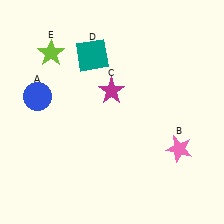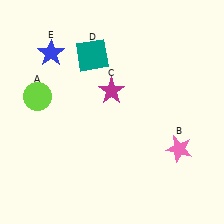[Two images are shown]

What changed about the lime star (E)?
In Image 1, E is lime. In Image 2, it changed to blue.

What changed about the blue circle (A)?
In Image 1, A is blue. In Image 2, it changed to lime.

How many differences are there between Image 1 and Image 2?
There are 2 differences between the two images.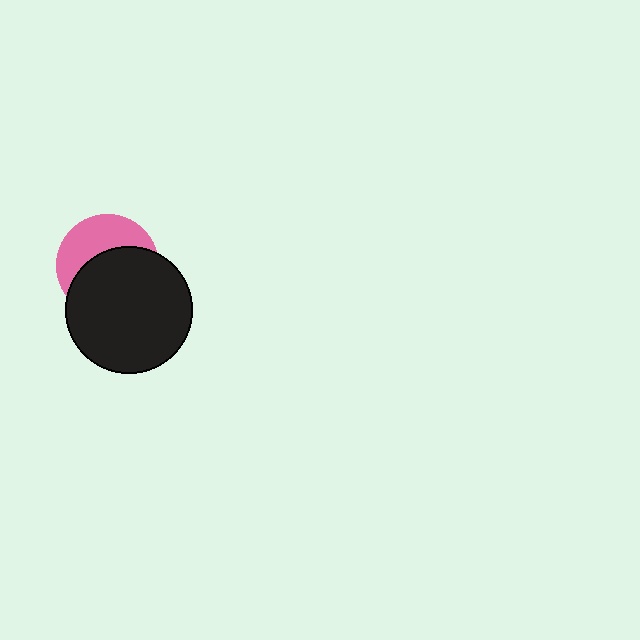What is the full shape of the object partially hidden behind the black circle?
The partially hidden object is a pink circle.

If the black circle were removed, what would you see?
You would see the complete pink circle.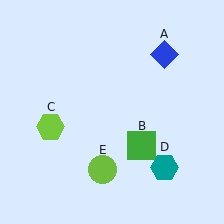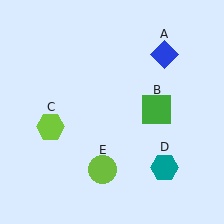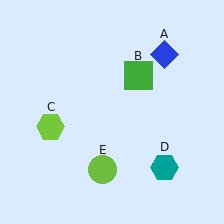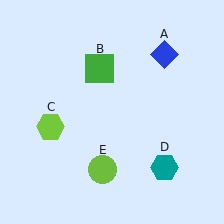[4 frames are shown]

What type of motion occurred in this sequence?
The green square (object B) rotated counterclockwise around the center of the scene.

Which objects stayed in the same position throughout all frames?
Blue diamond (object A) and lime hexagon (object C) and teal hexagon (object D) and lime circle (object E) remained stationary.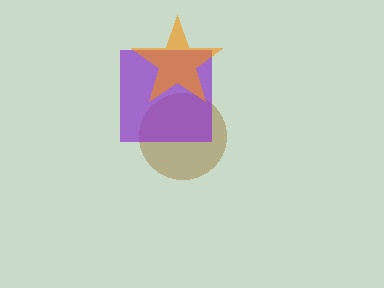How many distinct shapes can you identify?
There are 3 distinct shapes: a brown circle, a purple square, an orange star.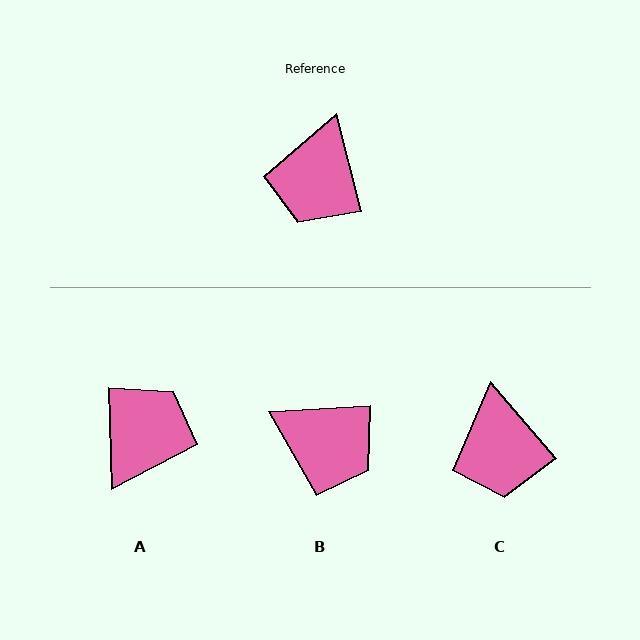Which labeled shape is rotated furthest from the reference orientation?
A, about 167 degrees away.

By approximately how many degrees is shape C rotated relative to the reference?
Approximately 26 degrees counter-clockwise.